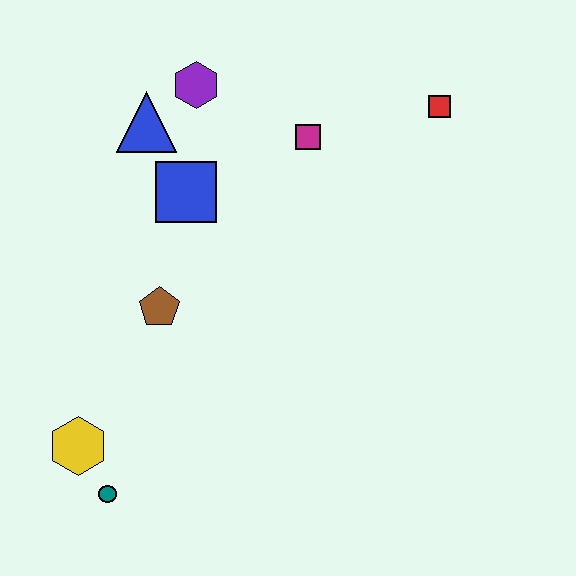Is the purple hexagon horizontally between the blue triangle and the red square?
Yes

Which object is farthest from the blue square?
The teal circle is farthest from the blue square.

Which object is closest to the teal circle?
The yellow hexagon is closest to the teal circle.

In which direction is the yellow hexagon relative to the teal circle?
The yellow hexagon is above the teal circle.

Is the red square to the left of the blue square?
No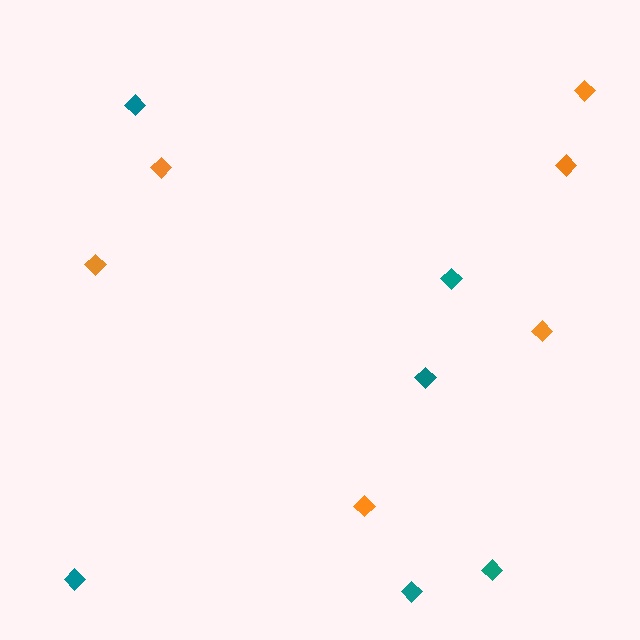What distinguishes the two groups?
There are 2 groups: one group of orange diamonds (6) and one group of teal diamonds (6).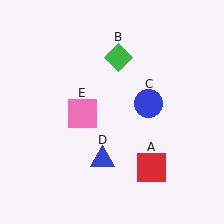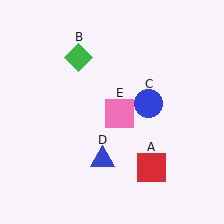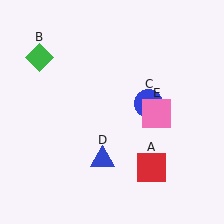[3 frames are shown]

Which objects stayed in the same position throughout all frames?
Red square (object A) and blue circle (object C) and blue triangle (object D) remained stationary.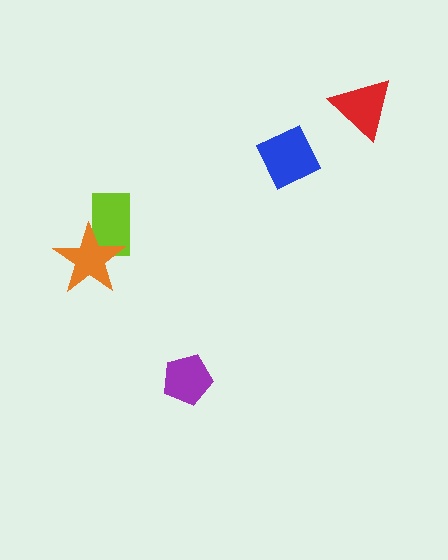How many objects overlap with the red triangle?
0 objects overlap with the red triangle.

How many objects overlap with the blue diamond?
0 objects overlap with the blue diamond.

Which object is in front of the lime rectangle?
The orange star is in front of the lime rectangle.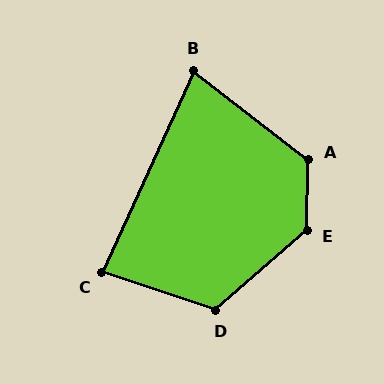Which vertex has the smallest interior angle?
B, at approximately 77 degrees.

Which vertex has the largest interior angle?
E, at approximately 133 degrees.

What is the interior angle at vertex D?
Approximately 120 degrees (obtuse).